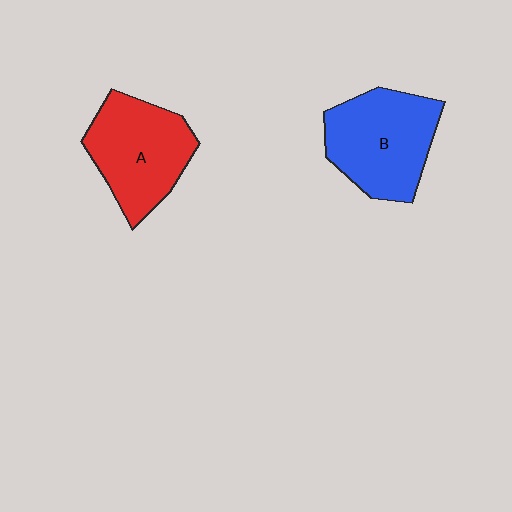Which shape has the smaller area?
Shape A (red).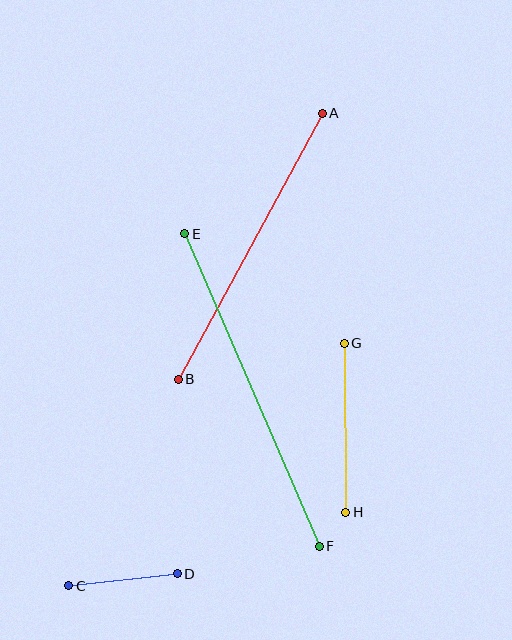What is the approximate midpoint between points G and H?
The midpoint is at approximately (345, 428) pixels.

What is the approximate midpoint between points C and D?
The midpoint is at approximately (123, 580) pixels.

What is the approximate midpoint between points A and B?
The midpoint is at approximately (250, 246) pixels.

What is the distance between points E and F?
The distance is approximately 340 pixels.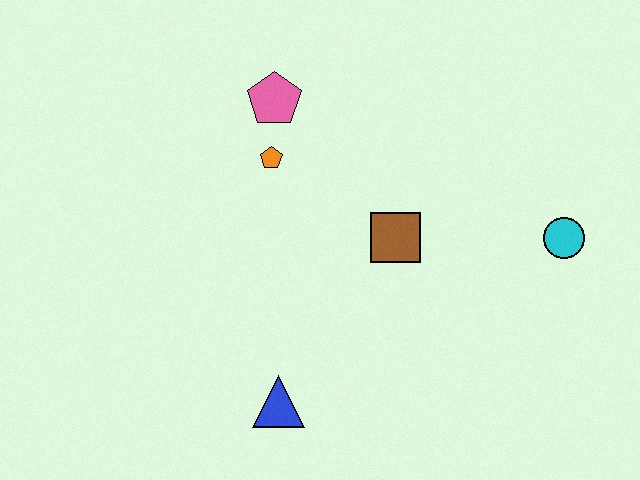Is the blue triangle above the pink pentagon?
No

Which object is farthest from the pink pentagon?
The cyan circle is farthest from the pink pentagon.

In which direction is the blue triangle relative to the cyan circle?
The blue triangle is to the left of the cyan circle.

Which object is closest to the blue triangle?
The brown square is closest to the blue triangle.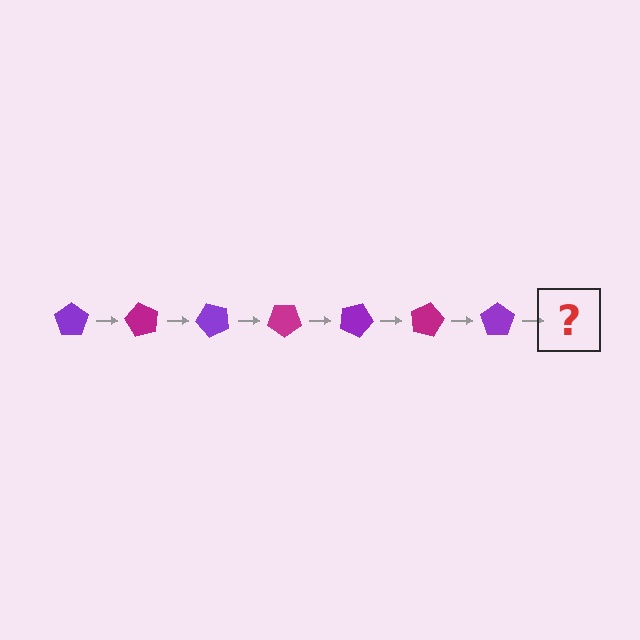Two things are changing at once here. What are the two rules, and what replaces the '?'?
The two rules are that it rotates 60 degrees each step and the color cycles through purple and magenta. The '?' should be a magenta pentagon, rotated 420 degrees from the start.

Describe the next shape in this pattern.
It should be a magenta pentagon, rotated 420 degrees from the start.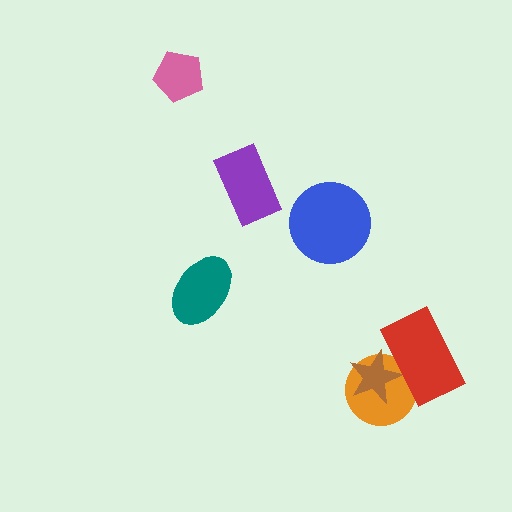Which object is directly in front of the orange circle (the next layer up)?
The brown star is directly in front of the orange circle.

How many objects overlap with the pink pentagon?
0 objects overlap with the pink pentagon.